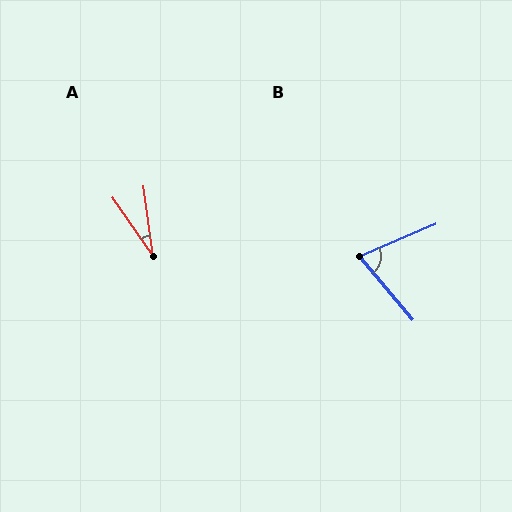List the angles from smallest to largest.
A (27°), B (73°).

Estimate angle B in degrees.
Approximately 73 degrees.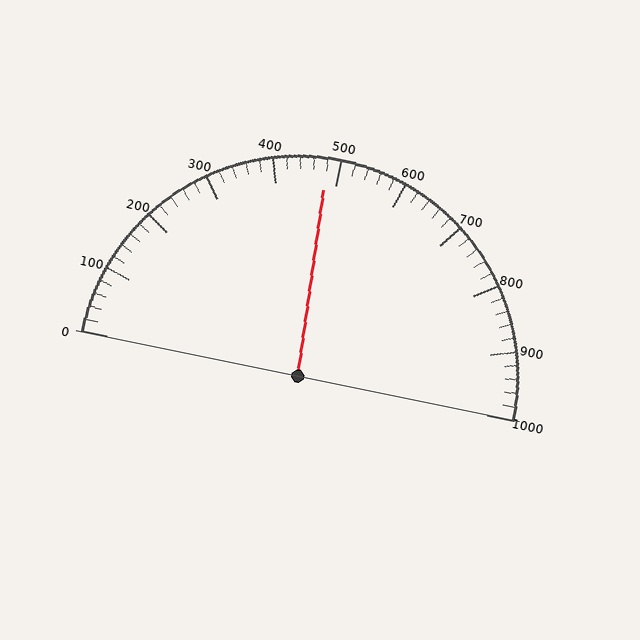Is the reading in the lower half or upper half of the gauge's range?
The reading is in the lower half of the range (0 to 1000).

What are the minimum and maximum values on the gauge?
The gauge ranges from 0 to 1000.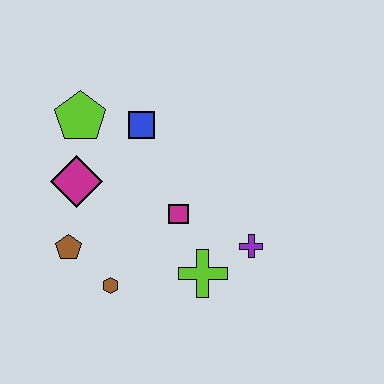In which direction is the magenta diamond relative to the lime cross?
The magenta diamond is to the left of the lime cross.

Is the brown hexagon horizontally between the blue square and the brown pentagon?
Yes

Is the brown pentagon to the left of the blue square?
Yes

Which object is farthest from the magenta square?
The lime pentagon is farthest from the magenta square.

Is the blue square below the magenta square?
No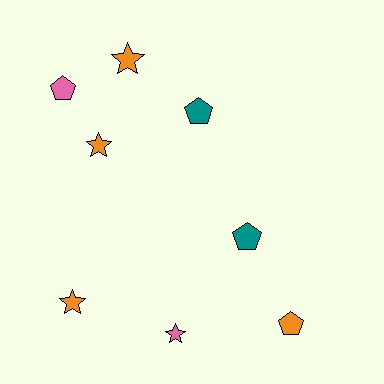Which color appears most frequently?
Orange, with 4 objects.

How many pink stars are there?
There is 1 pink star.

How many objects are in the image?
There are 8 objects.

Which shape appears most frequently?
Pentagon, with 4 objects.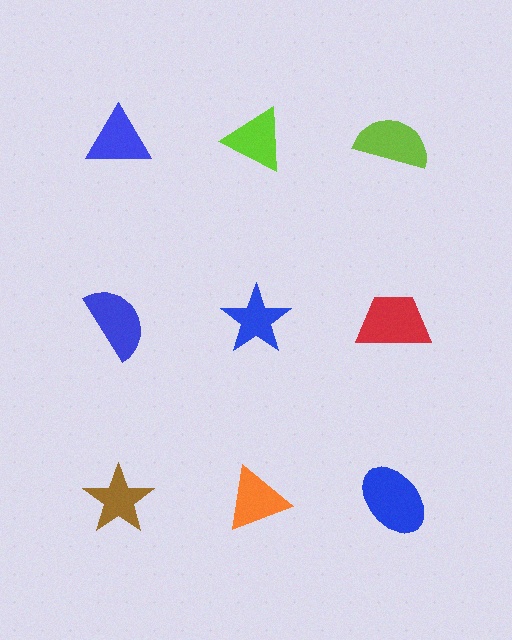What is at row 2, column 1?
A blue semicircle.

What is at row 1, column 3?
A lime semicircle.